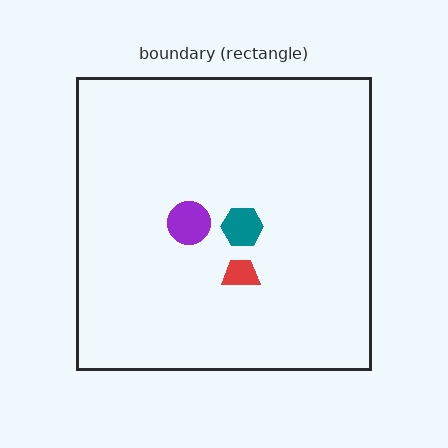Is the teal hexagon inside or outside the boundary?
Inside.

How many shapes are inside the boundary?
3 inside, 0 outside.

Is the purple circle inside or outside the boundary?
Inside.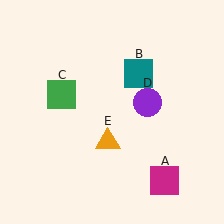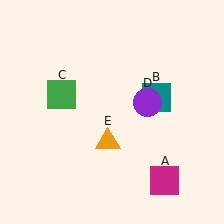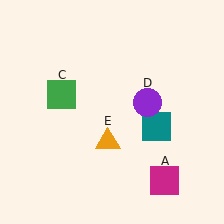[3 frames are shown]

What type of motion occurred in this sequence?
The teal square (object B) rotated clockwise around the center of the scene.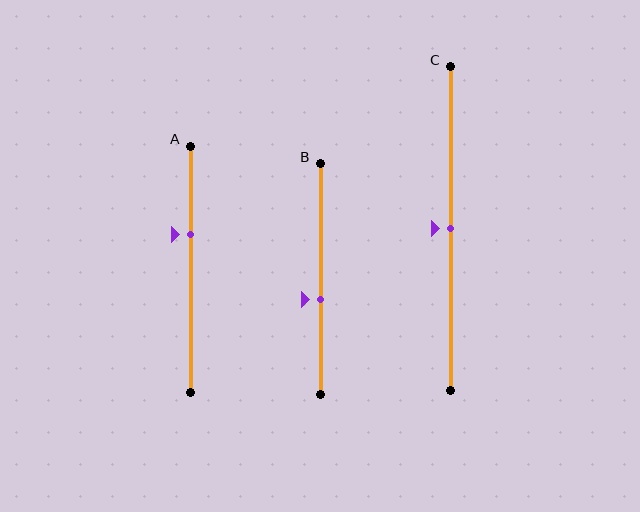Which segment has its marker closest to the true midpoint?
Segment C has its marker closest to the true midpoint.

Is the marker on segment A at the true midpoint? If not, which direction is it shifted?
No, the marker on segment A is shifted upward by about 14% of the segment length.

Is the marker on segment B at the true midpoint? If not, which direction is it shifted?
No, the marker on segment B is shifted downward by about 9% of the segment length.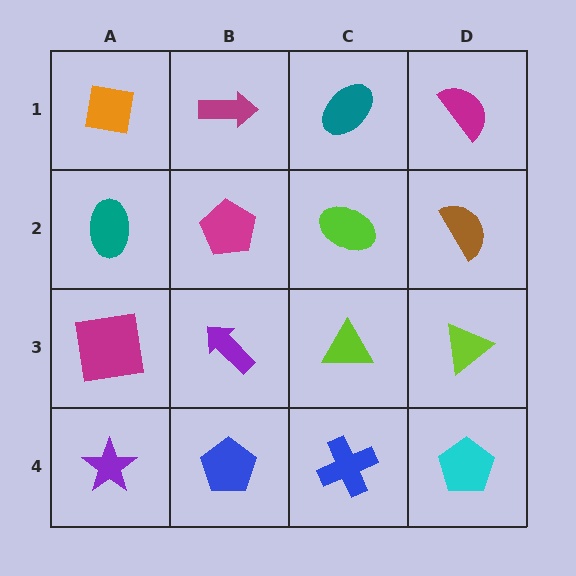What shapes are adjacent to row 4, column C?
A lime triangle (row 3, column C), a blue pentagon (row 4, column B), a cyan pentagon (row 4, column D).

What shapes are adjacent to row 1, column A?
A teal ellipse (row 2, column A), a magenta arrow (row 1, column B).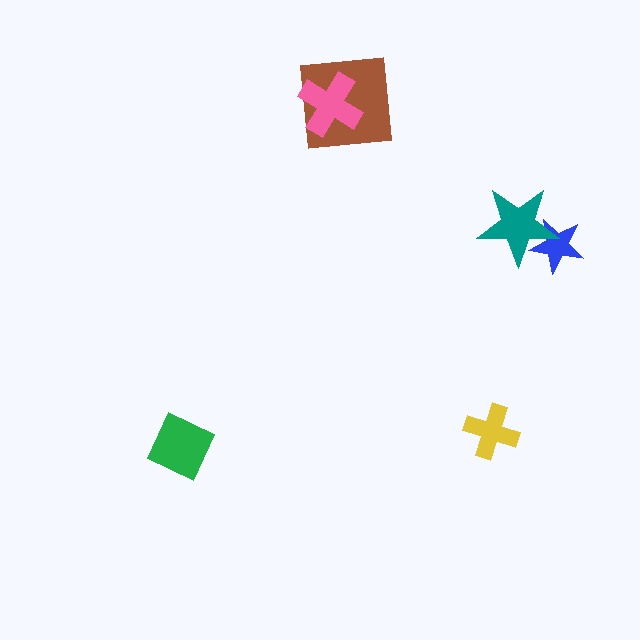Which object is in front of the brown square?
The pink cross is in front of the brown square.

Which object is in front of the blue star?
The teal star is in front of the blue star.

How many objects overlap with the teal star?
1 object overlaps with the teal star.